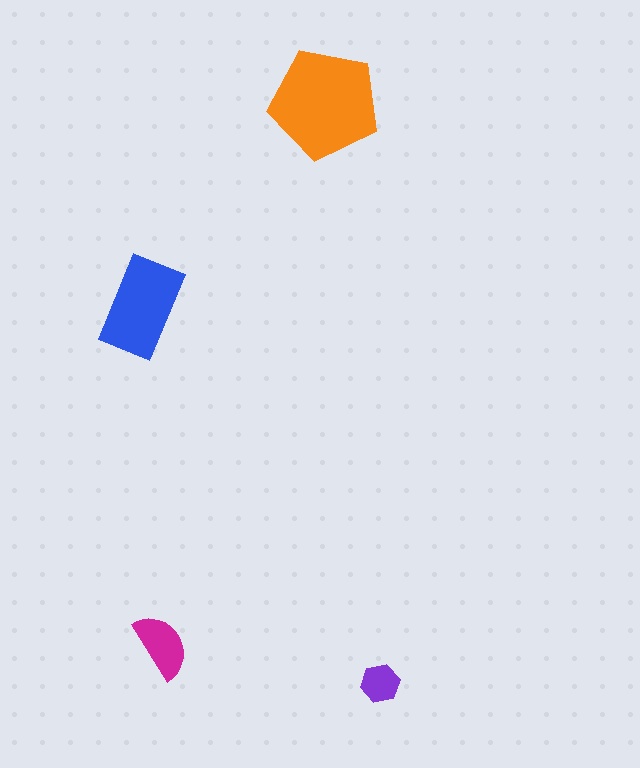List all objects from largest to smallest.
The orange pentagon, the blue rectangle, the magenta semicircle, the purple hexagon.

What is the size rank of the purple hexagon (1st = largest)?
4th.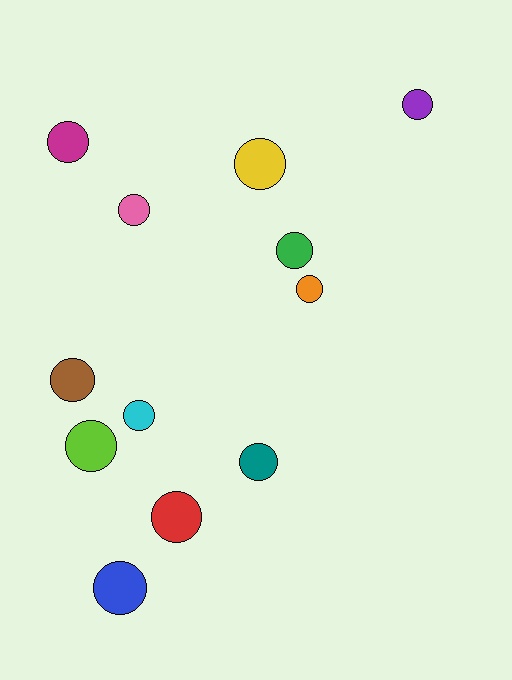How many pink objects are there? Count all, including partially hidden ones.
There is 1 pink object.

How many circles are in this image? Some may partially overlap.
There are 12 circles.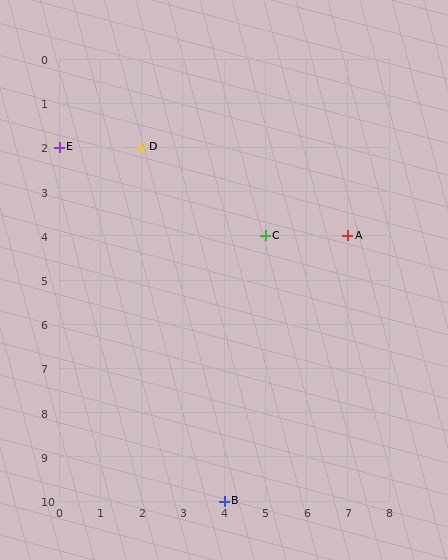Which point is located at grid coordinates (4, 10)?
Point B is at (4, 10).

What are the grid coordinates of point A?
Point A is at grid coordinates (7, 4).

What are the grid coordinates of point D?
Point D is at grid coordinates (2, 2).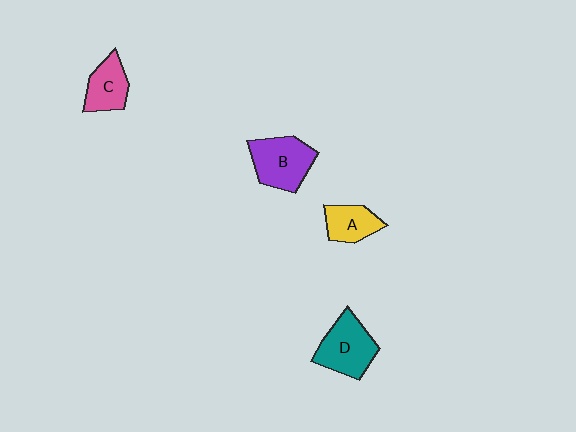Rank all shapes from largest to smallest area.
From largest to smallest: B (purple), D (teal), C (pink), A (yellow).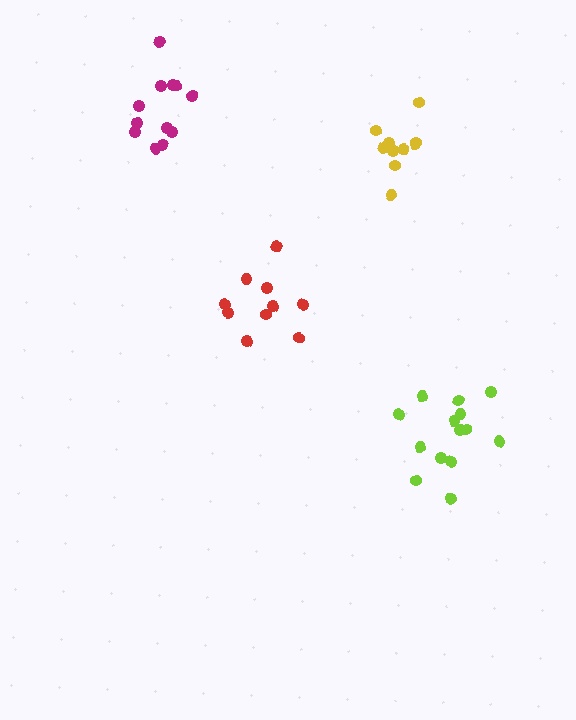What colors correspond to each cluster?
The clusters are colored: yellow, magenta, lime, red.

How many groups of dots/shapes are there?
There are 4 groups.